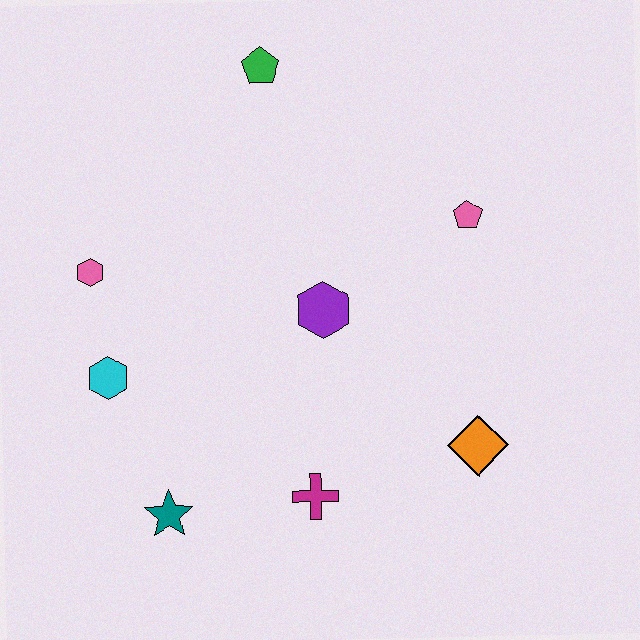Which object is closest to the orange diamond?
The magenta cross is closest to the orange diamond.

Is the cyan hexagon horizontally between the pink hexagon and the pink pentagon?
Yes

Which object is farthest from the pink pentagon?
The teal star is farthest from the pink pentagon.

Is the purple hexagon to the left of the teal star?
No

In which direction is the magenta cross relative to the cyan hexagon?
The magenta cross is to the right of the cyan hexagon.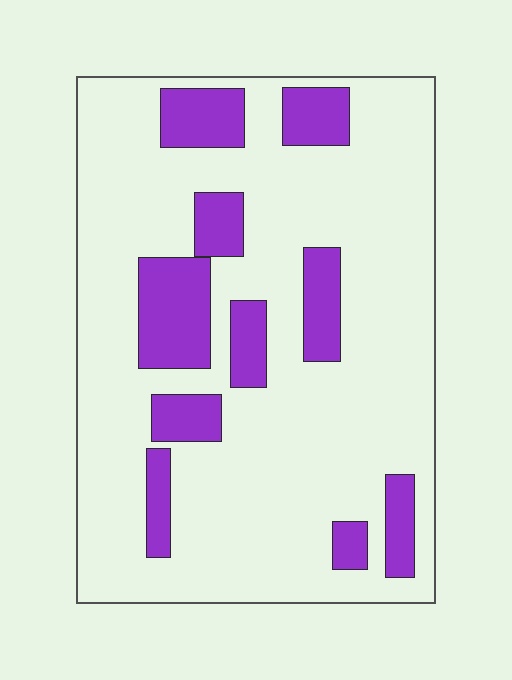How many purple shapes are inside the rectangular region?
10.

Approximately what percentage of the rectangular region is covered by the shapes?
Approximately 20%.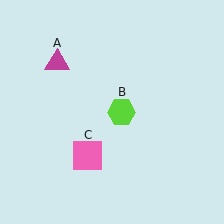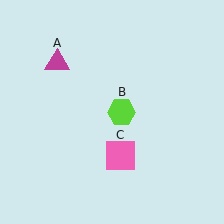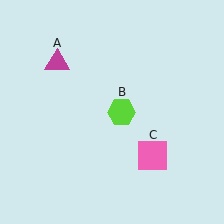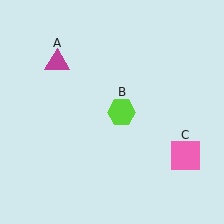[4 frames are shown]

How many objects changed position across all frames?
1 object changed position: pink square (object C).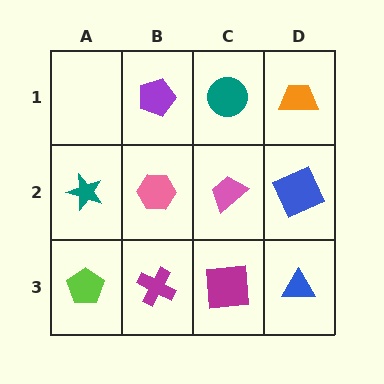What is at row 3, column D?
A blue triangle.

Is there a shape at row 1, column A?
No, that cell is empty.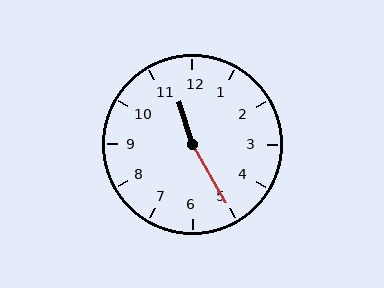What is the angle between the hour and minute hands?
Approximately 168 degrees.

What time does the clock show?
11:25.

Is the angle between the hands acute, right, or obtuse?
It is obtuse.